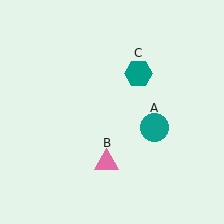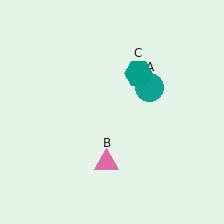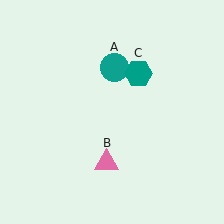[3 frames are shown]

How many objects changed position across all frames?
1 object changed position: teal circle (object A).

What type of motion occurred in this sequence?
The teal circle (object A) rotated counterclockwise around the center of the scene.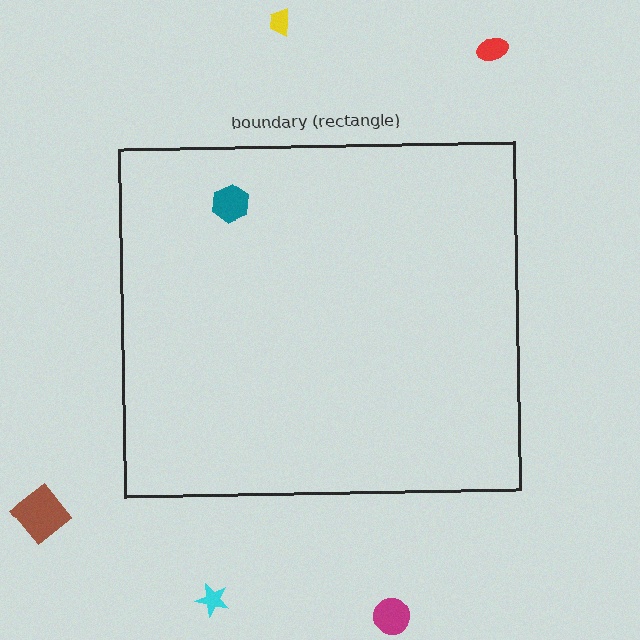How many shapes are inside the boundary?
1 inside, 5 outside.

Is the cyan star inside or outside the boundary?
Outside.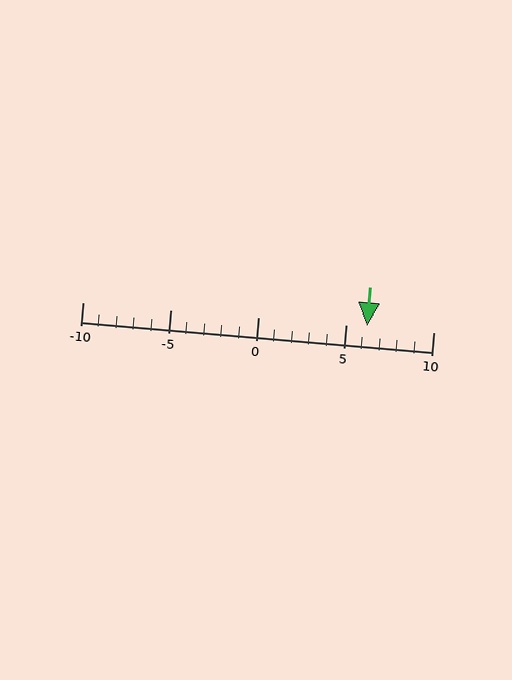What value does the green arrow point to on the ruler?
The green arrow points to approximately 6.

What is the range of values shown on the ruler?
The ruler shows values from -10 to 10.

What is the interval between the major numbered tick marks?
The major tick marks are spaced 5 units apart.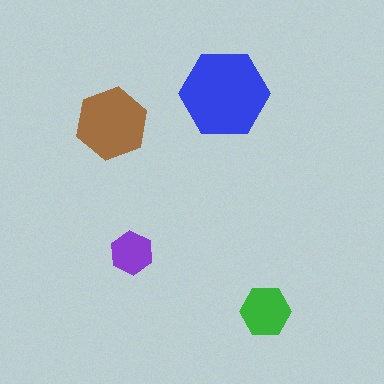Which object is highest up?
The blue hexagon is topmost.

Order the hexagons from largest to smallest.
the blue one, the brown one, the green one, the purple one.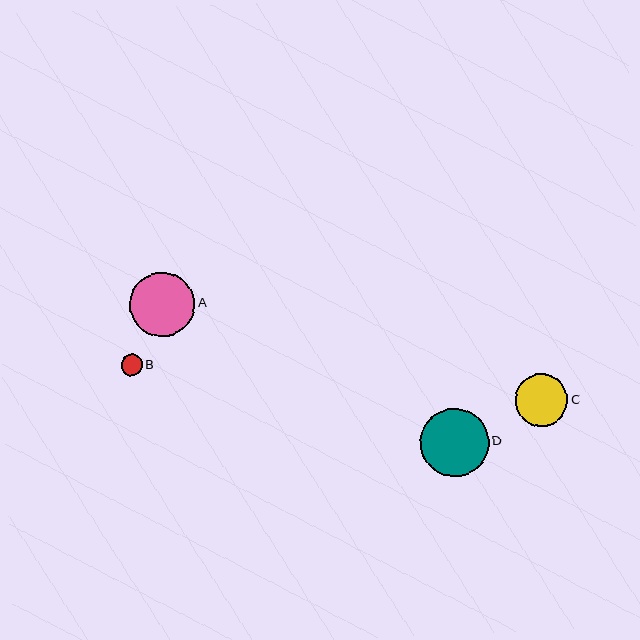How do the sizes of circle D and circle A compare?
Circle D and circle A are approximately the same size.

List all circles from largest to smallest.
From largest to smallest: D, A, C, B.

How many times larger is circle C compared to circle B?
Circle C is approximately 2.5 times the size of circle B.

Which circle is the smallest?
Circle B is the smallest with a size of approximately 21 pixels.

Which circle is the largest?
Circle D is the largest with a size of approximately 68 pixels.